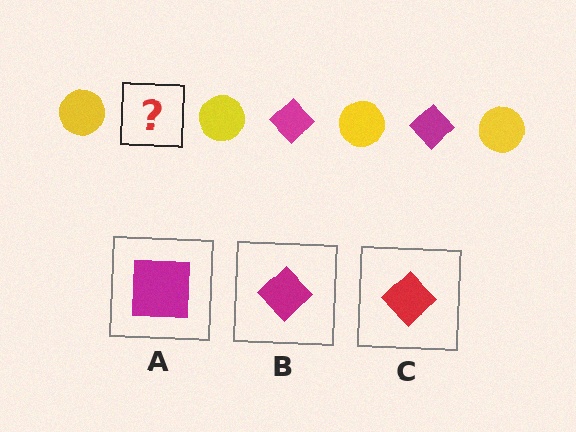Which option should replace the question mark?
Option B.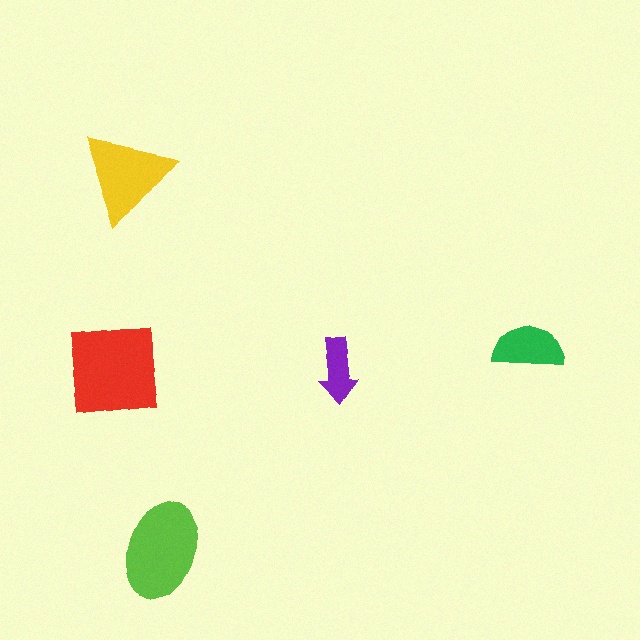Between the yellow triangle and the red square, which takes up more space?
The red square.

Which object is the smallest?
The purple arrow.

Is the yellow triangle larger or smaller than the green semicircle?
Larger.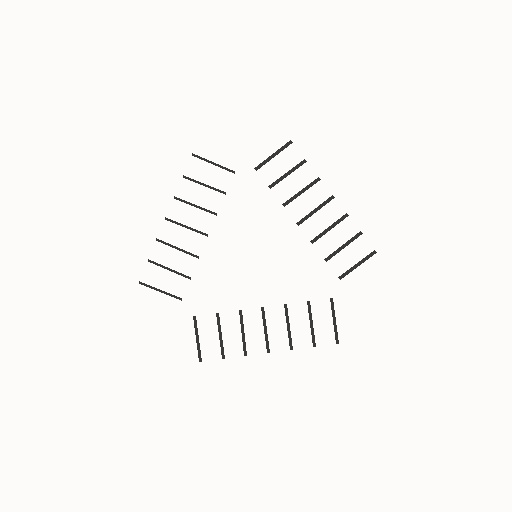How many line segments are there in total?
21 — 7 along each of the 3 edges.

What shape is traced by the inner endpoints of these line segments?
An illusory triangle — the line segments terminate on its edges but no continuous stroke is drawn.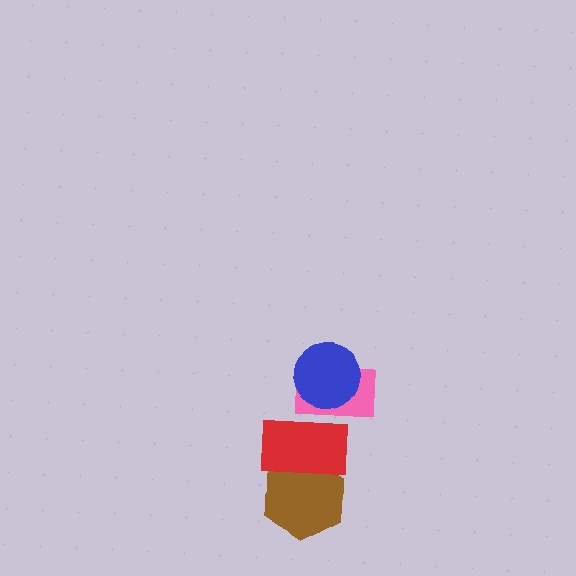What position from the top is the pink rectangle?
The pink rectangle is 2nd from the top.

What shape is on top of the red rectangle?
The pink rectangle is on top of the red rectangle.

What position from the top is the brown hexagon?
The brown hexagon is 4th from the top.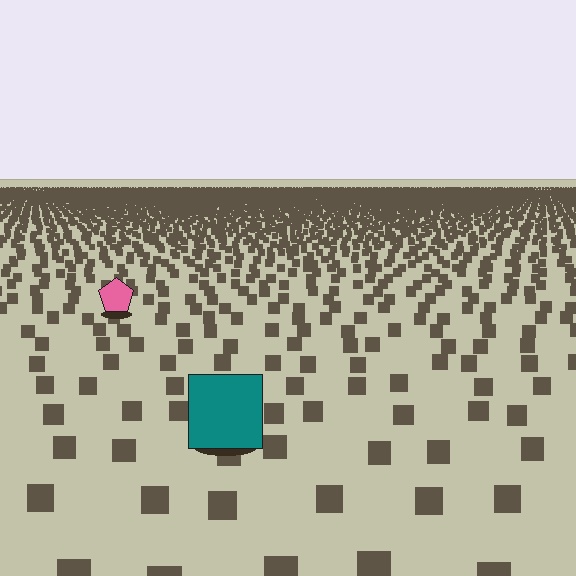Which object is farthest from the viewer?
The pink pentagon is farthest from the viewer. It appears smaller and the ground texture around it is denser.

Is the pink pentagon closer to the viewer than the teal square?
No. The teal square is closer — you can tell from the texture gradient: the ground texture is coarser near it.